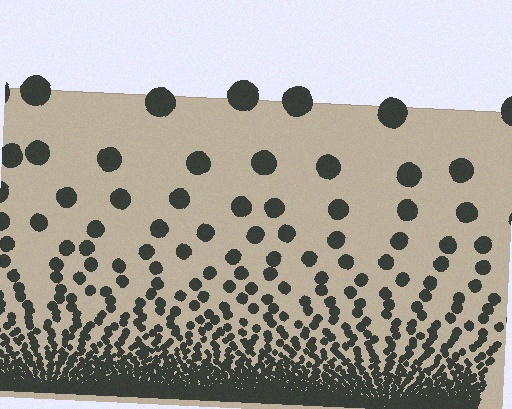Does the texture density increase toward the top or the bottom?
Density increases toward the bottom.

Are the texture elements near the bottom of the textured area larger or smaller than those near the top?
Smaller. The gradient is inverted — elements near the bottom are smaller and denser.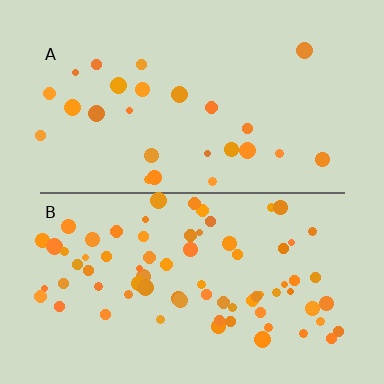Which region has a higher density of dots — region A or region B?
B (the bottom).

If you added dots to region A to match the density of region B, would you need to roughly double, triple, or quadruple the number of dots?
Approximately triple.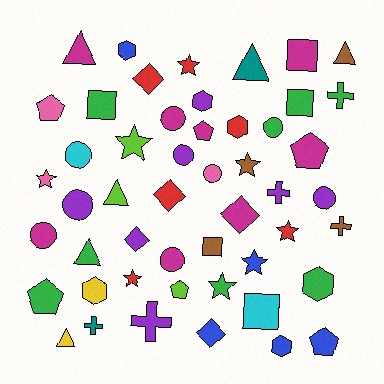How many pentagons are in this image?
There are 6 pentagons.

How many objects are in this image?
There are 50 objects.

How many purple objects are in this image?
There are 7 purple objects.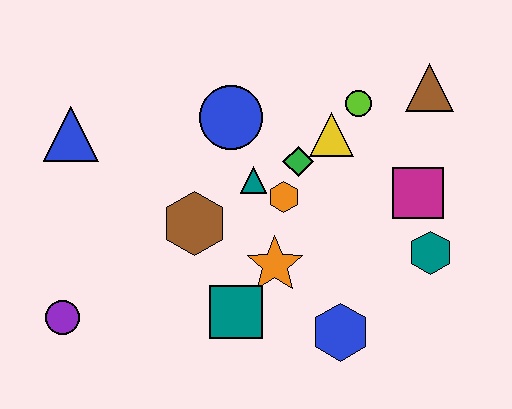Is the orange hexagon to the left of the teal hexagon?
Yes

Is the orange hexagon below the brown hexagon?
No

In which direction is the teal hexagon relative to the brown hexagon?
The teal hexagon is to the right of the brown hexagon.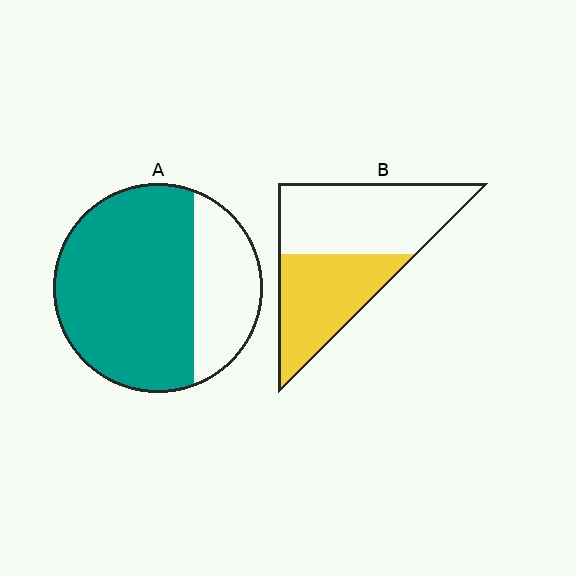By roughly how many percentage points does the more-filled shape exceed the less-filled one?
By roughly 25 percentage points (A over B).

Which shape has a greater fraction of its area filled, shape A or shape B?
Shape A.